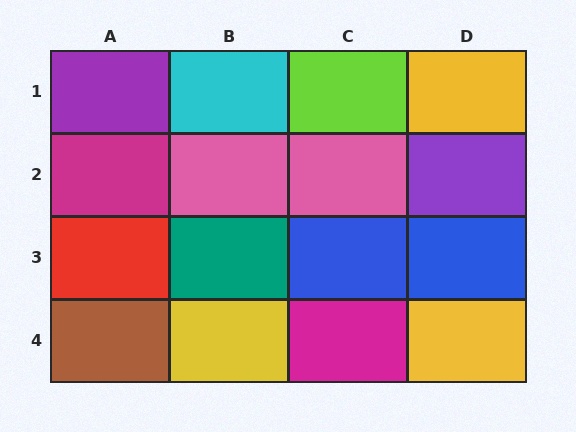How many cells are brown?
1 cell is brown.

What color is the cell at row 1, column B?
Cyan.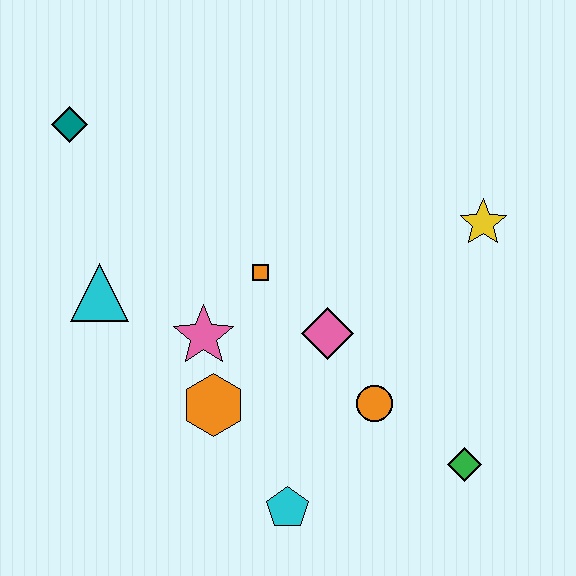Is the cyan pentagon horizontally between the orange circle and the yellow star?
No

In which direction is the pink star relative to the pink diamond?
The pink star is to the left of the pink diamond.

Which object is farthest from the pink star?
The yellow star is farthest from the pink star.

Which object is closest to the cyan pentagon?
The orange hexagon is closest to the cyan pentagon.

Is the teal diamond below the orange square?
No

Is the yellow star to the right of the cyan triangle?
Yes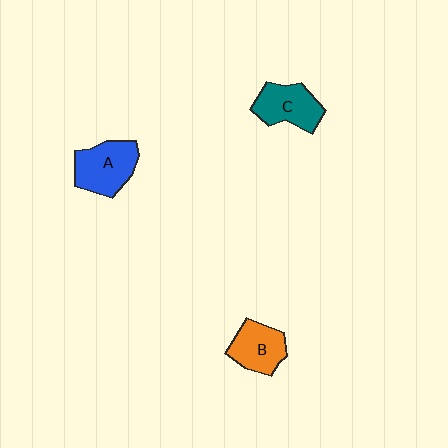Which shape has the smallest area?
Shape B (orange).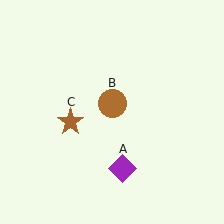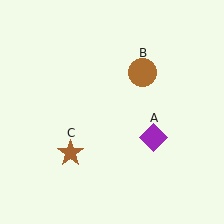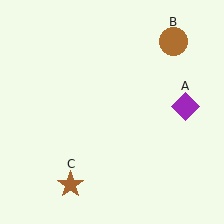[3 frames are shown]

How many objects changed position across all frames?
3 objects changed position: purple diamond (object A), brown circle (object B), brown star (object C).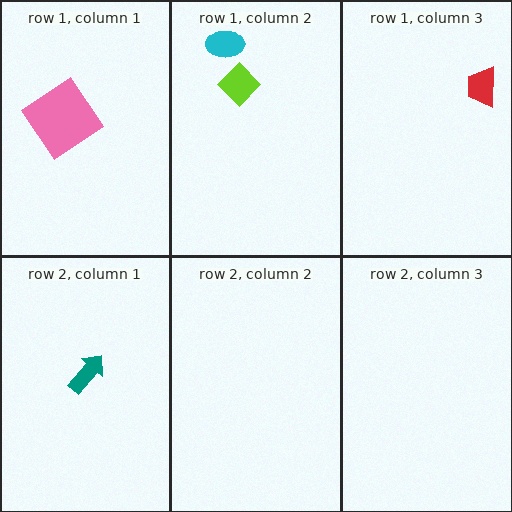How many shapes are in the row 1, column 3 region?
1.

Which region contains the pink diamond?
The row 1, column 1 region.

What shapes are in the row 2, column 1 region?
The teal arrow.